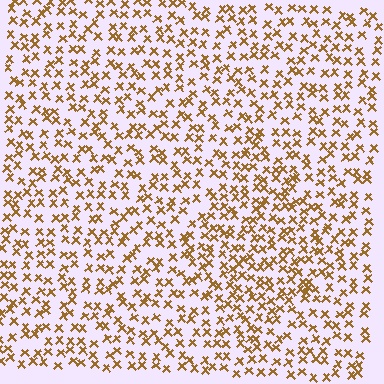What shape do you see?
I see a diamond.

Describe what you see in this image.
The image contains small brown elements arranged at two different densities. A diamond-shaped region is visible where the elements are more densely packed than the surrounding area.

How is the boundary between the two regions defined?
The boundary is defined by a change in element density (approximately 1.5x ratio). All elements are the same color, size, and shape.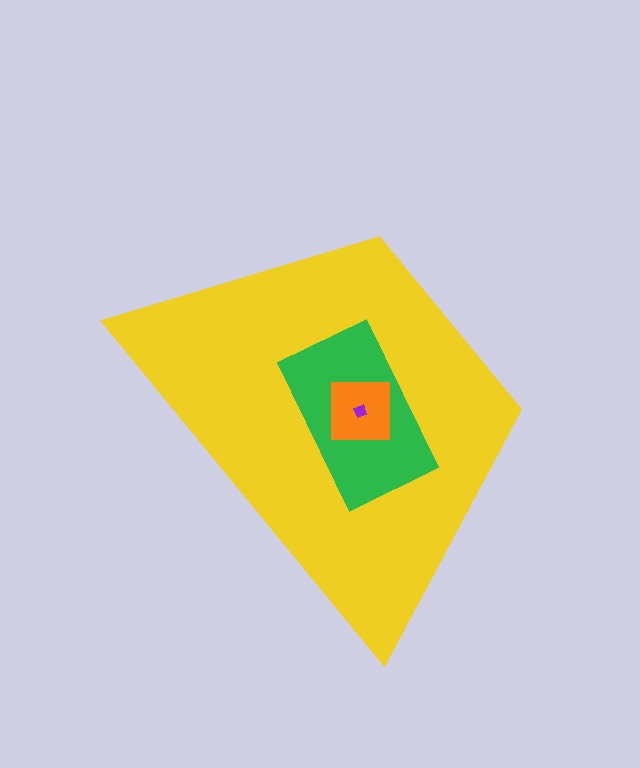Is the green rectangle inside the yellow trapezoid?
Yes.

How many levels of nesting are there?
4.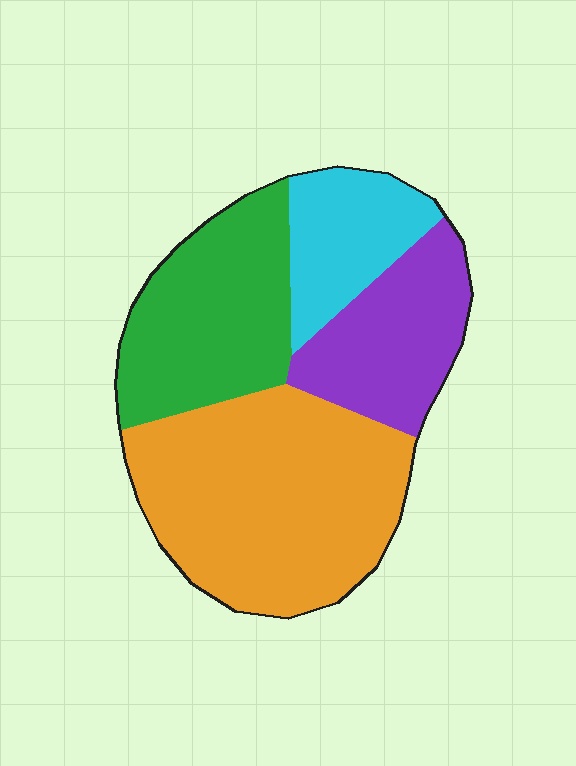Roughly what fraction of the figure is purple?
Purple covers about 20% of the figure.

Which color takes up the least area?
Cyan, at roughly 15%.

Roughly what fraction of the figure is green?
Green covers roughly 25% of the figure.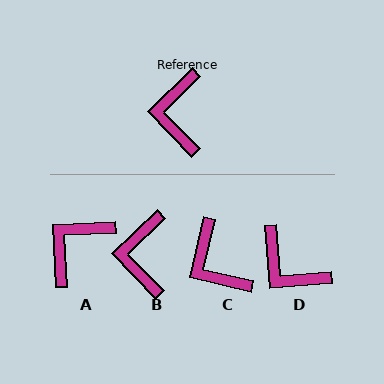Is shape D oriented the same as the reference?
No, it is off by about 51 degrees.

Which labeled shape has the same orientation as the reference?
B.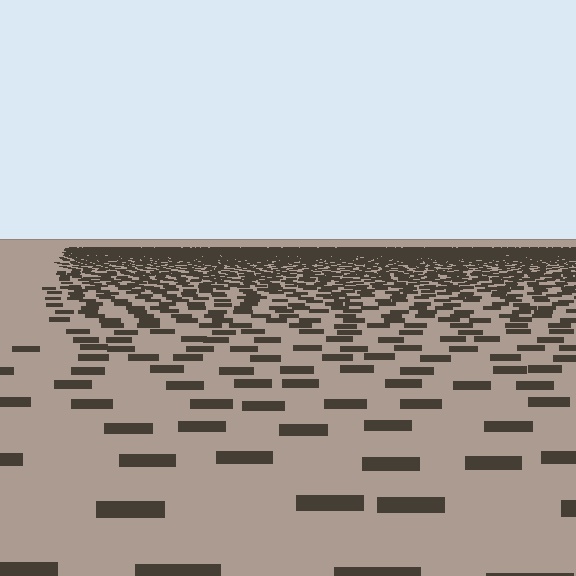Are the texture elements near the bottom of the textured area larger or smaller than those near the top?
Larger. Near the bottom, elements are closer to the viewer and appear at a bigger on-screen size.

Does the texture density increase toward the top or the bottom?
Density increases toward the top.